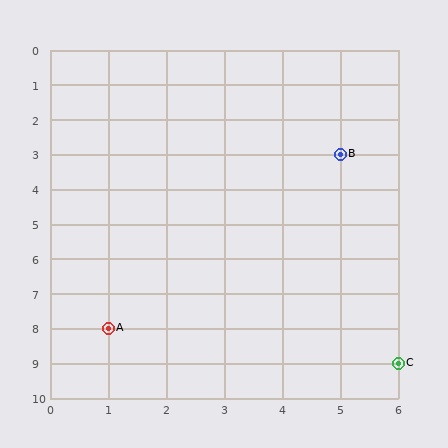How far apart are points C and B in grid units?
Points C and B are 1 column and 6 rows apart (about 6.1 grid units diagonally).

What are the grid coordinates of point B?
Point B is at grid coordinates (5, 3).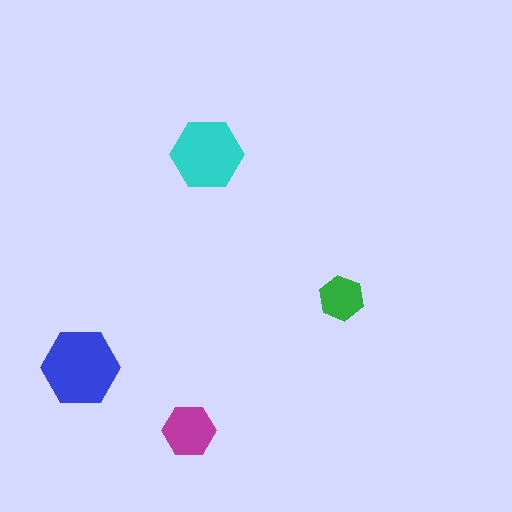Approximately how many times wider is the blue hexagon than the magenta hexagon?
About 1.5 times wider.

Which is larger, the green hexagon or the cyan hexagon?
The cyan one.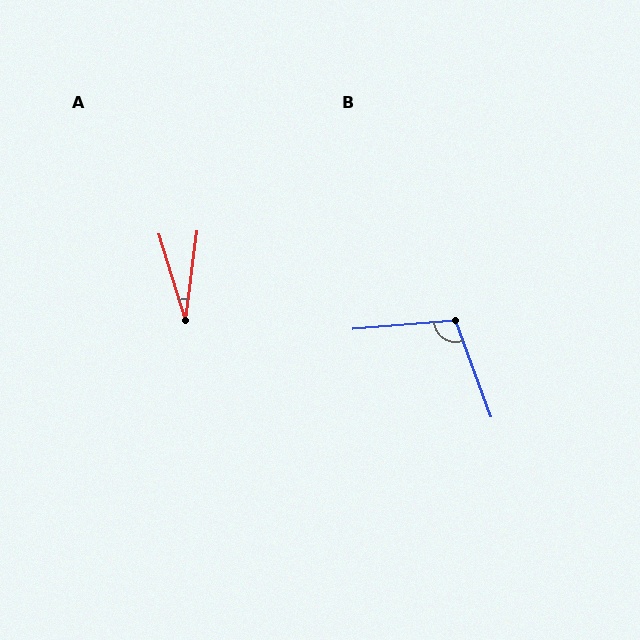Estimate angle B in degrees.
Approximately 106 degrees.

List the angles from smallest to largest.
A (24°), B (106°).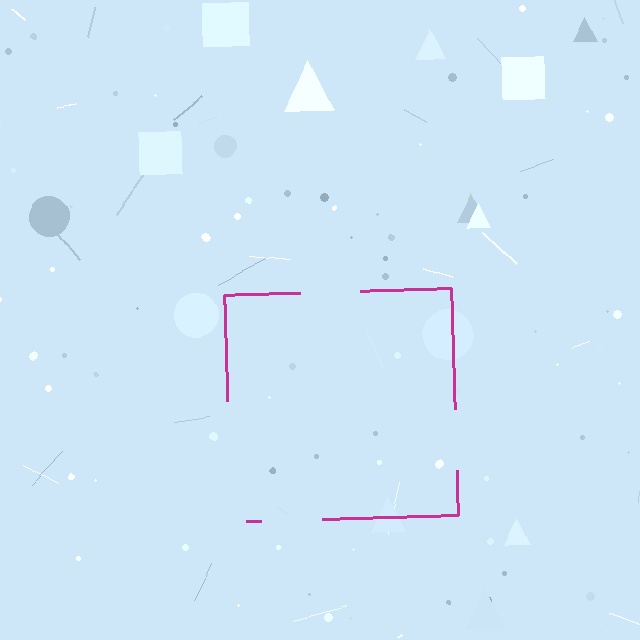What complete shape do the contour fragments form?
The contour fragments form a square.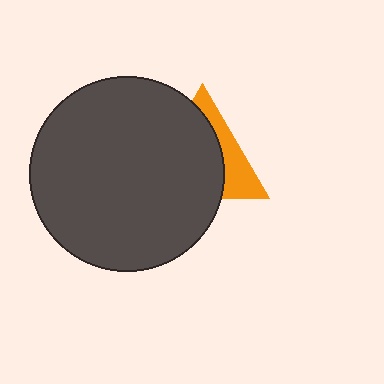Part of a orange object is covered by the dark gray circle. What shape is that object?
It is a triangle.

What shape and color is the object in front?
The object in front is a dark gray circle.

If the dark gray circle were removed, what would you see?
You would see the complete orange triangle.